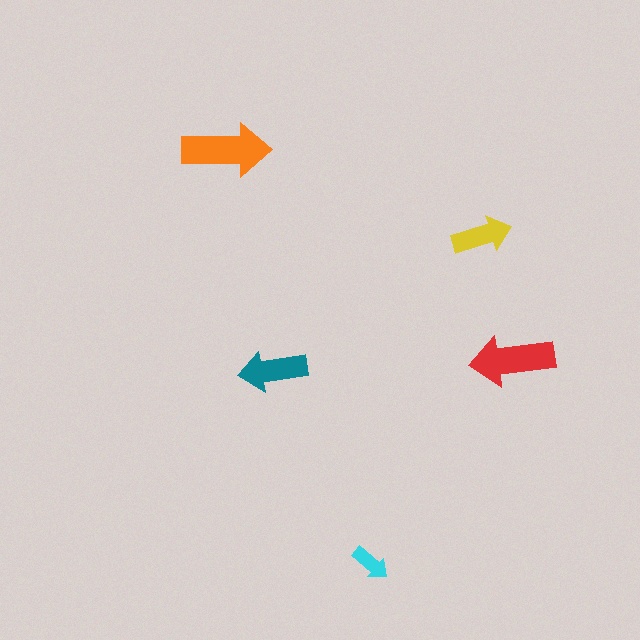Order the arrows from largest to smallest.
the orange one, the red one, the teal one, the yellow one, the cyan one.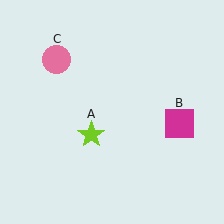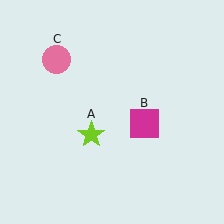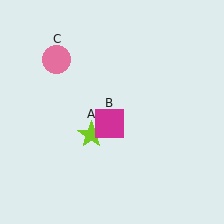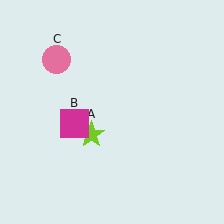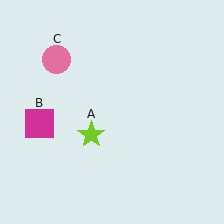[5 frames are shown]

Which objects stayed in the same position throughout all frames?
Lime star (object A) and pink circle (object C) remained stationary.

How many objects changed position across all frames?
1 object changed position: magenta square (object B).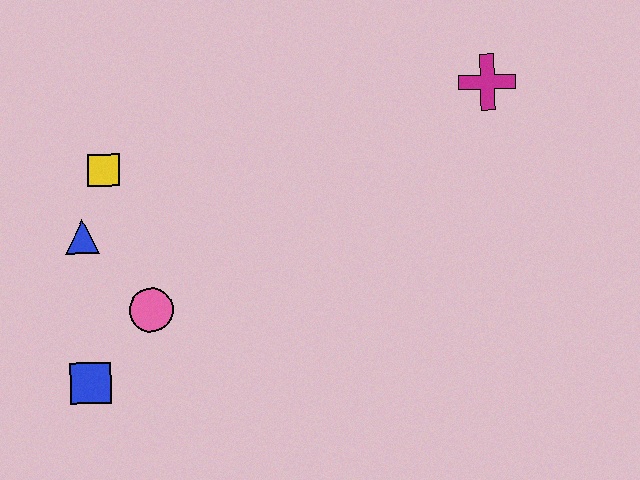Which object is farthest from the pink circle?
The magenta cross is farthest from the pink circle.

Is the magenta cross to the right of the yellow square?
Yes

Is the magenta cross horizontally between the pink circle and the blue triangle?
No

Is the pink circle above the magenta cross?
No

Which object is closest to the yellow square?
The blue triangle is closest to the yellow square.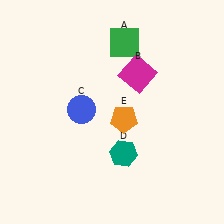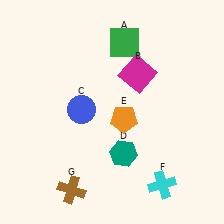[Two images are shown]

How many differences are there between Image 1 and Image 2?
There are 2 differences between the two images.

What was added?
A cyan cross (F), a brown cross (G) were added in Image 2.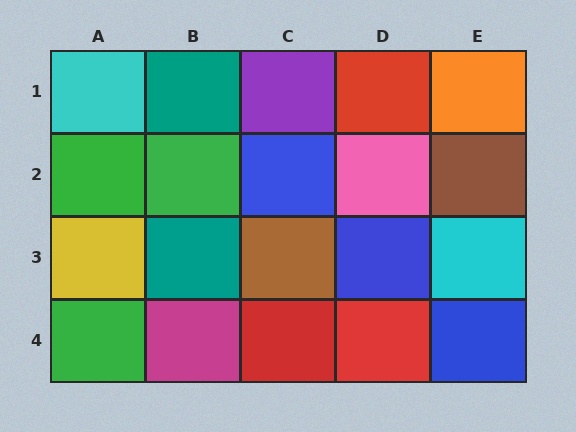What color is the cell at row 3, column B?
Teal.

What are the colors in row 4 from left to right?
Green, magenta, red, red, blue.